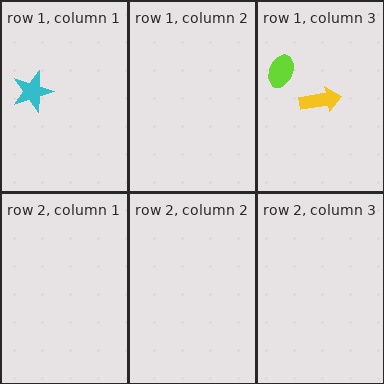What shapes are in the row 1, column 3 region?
The lime ellipse, the yellow arrow.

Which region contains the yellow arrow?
The row 1, column 3 region.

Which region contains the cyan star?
The row 1, column 1 region.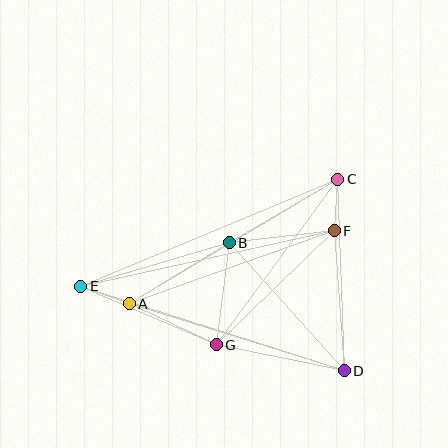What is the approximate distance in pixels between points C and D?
The distance between C and D is approximately 191 pixels.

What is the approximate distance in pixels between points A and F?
The distance between A and F is approximately 218 pixels.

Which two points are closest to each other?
Points A and E are closest to each other.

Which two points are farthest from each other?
Points C and E are farthest from each other.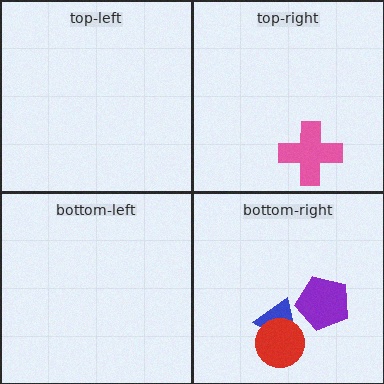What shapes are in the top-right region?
The pink cross.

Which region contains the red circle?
The bottom-right region.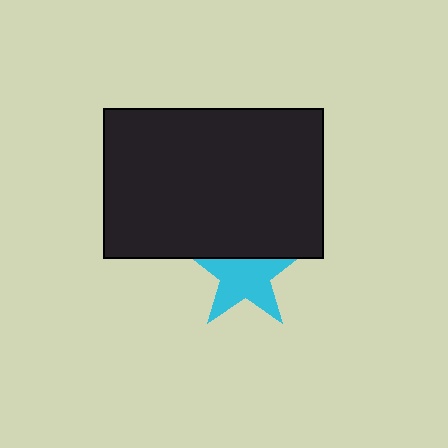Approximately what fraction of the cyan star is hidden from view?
Roughly 32% of the cyan star is hidden behind the black rectangle.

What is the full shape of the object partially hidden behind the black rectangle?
The partially hidden object is a cyan star.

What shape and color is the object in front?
The object in front is a black rectangle.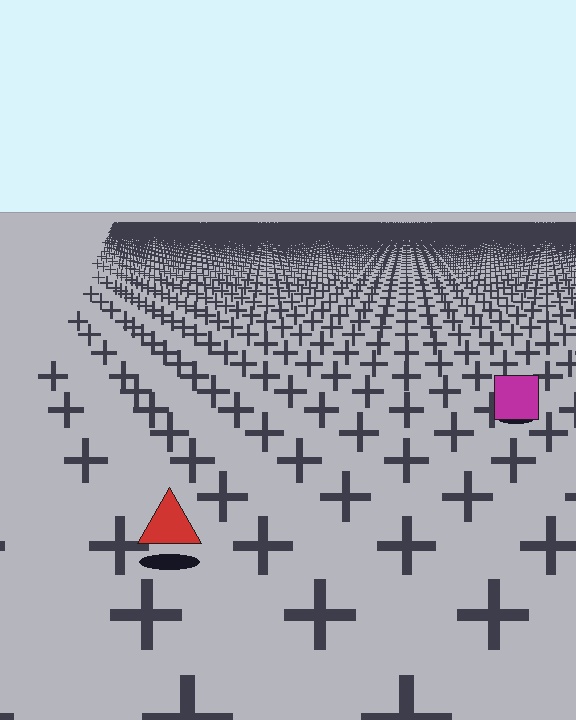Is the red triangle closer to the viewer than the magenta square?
Yes. The red triangle is closer — you can tell from the texture gradient: the ground texture is coarser near it.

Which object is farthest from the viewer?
The magenta square is farthest from the viewer. It appears smaller and the ground texture around it is denser.